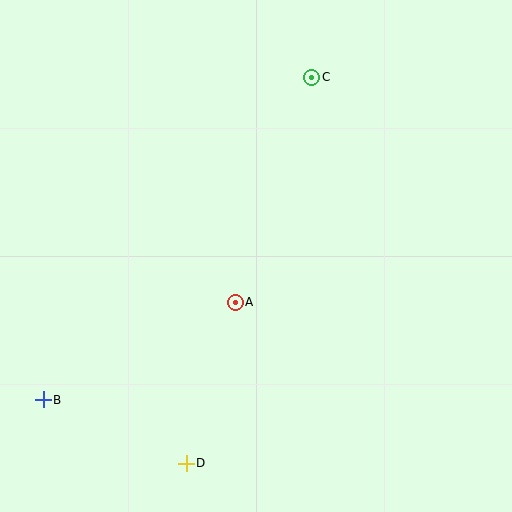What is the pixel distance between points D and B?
The distance between D and B is 156 pixels.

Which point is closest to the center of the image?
Point A at (235, 302) is closest to the center.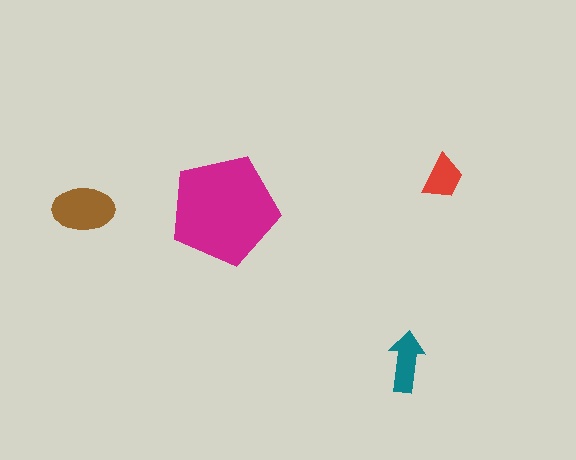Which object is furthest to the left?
The brown ellipse is leftmost.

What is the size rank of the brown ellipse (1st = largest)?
2nd.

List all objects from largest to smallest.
The magenta pentagon, the brown ellipse, the teal arrow, the red trapezoid.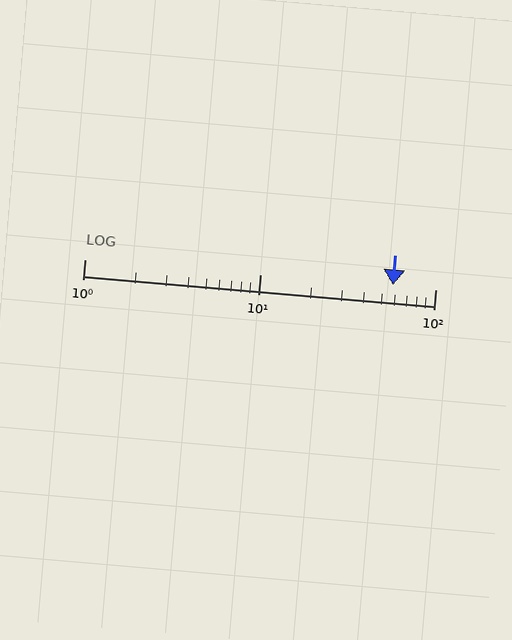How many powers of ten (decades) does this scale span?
The scale spans 2 decades, from 1 to 100.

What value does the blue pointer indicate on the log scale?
The pointer indicates approximately 57.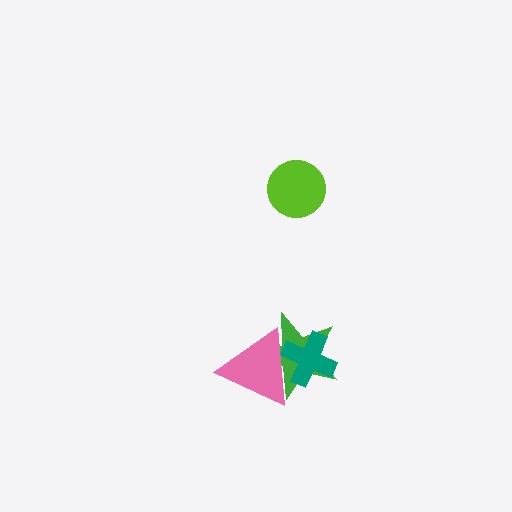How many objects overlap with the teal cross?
2 objects overlap with the teal cross.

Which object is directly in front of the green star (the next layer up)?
The teal cross is directly in front of the green star.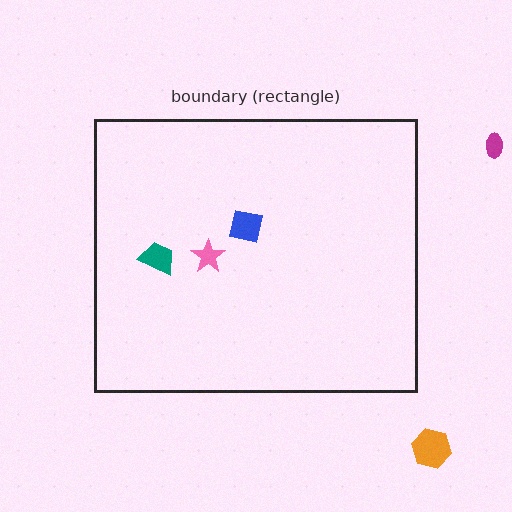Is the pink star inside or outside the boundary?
Inside.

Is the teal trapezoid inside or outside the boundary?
Inside.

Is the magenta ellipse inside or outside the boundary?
Outside.